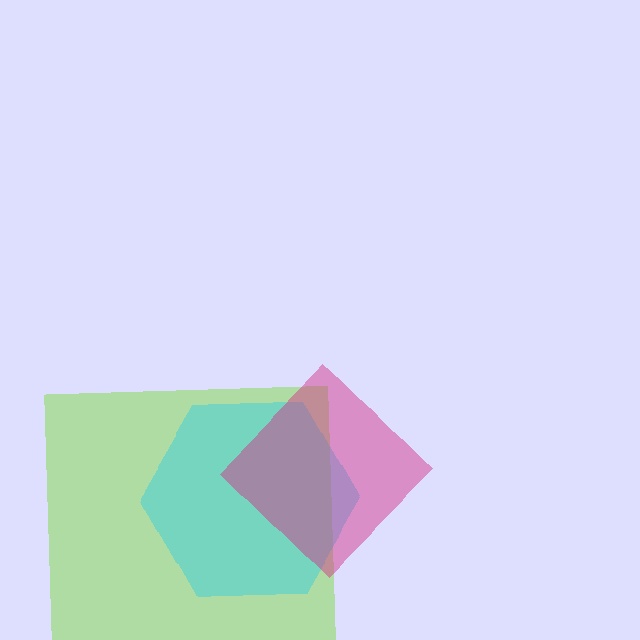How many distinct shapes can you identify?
There are 3 distinct shapes: a lime square, a cyan hexagon, a magenta diamond.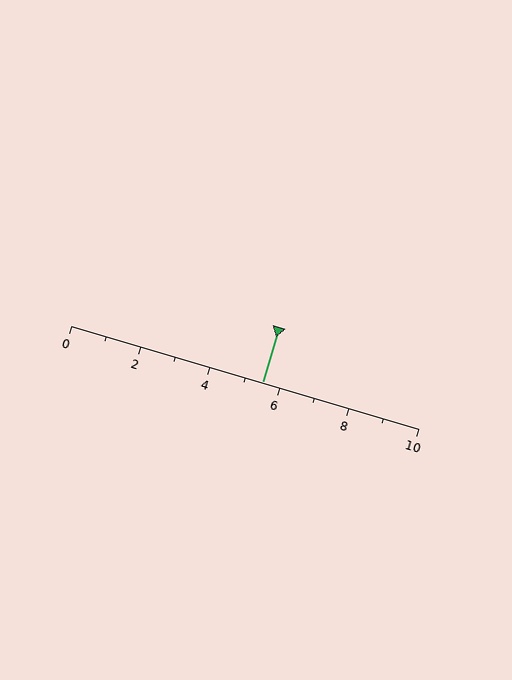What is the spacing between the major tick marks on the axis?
The major ticks are spaced 2 apart.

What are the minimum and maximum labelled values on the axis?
The axis runs from 0 to 10.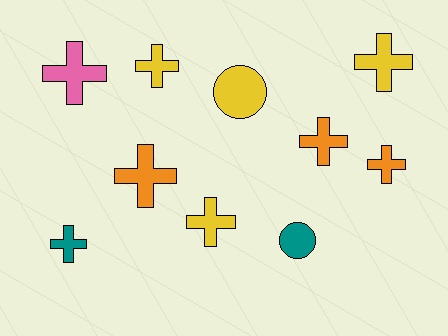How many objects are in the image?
There are 10 objects.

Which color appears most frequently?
Yellow, with 4 objects.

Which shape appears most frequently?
Cross, with 8 objects.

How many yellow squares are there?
There are no yellow squares.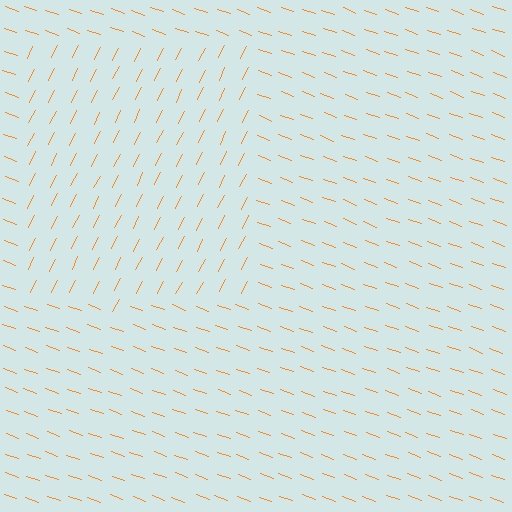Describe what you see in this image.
The image is filled with small orange line segments. A rectangle region in the image has lines oriented differently from the surrounding lines, creating a visible texture boundary.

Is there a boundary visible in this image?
Yes, there is a texture boundary formed by a change in line orientation.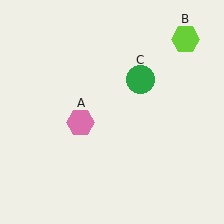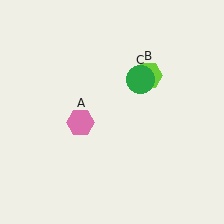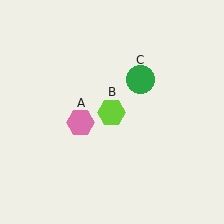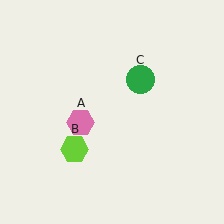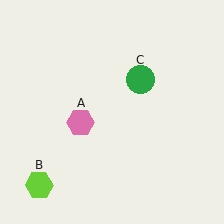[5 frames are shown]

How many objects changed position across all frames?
1 object changed position: lime hexagon (object B).